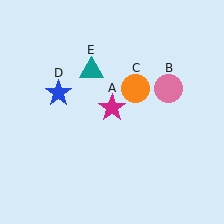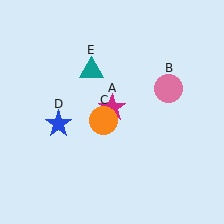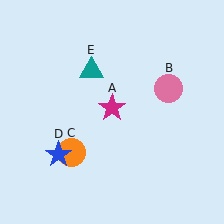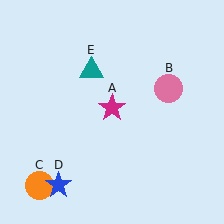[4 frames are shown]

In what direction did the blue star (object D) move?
The blue star (object D) moved down.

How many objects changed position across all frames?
2 objects changed position: orange circle (object C), blue star (object D).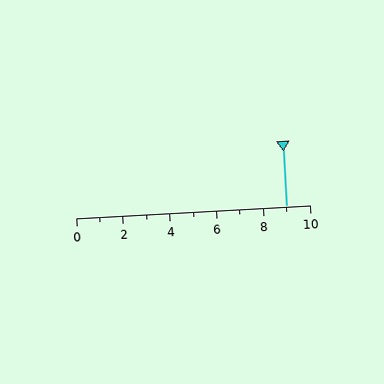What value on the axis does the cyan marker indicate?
The marker indicates approximately 9.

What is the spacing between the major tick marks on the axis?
The major ticks are spaced 2 apart.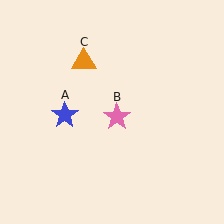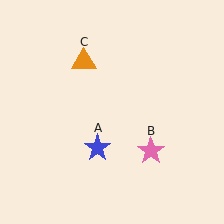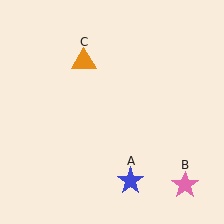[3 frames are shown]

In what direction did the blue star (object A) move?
The blue star (object A) moved down and to the right.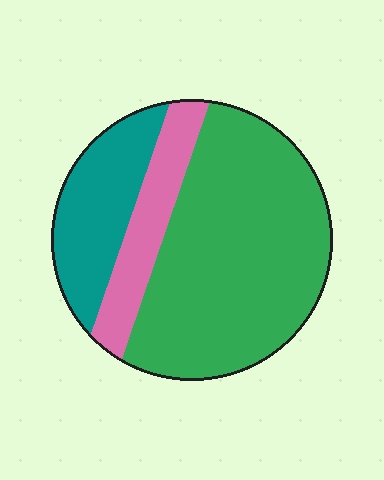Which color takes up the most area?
Green, at roughly 60%.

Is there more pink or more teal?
Teal.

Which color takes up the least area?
Pink, at roughly 15%.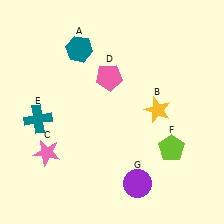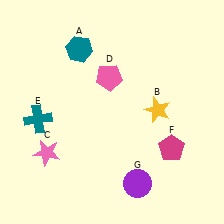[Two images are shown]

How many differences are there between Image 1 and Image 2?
There is 1 difference between the two images.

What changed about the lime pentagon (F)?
In Image 1, F is lime. In Image 2, it changed to magenta.